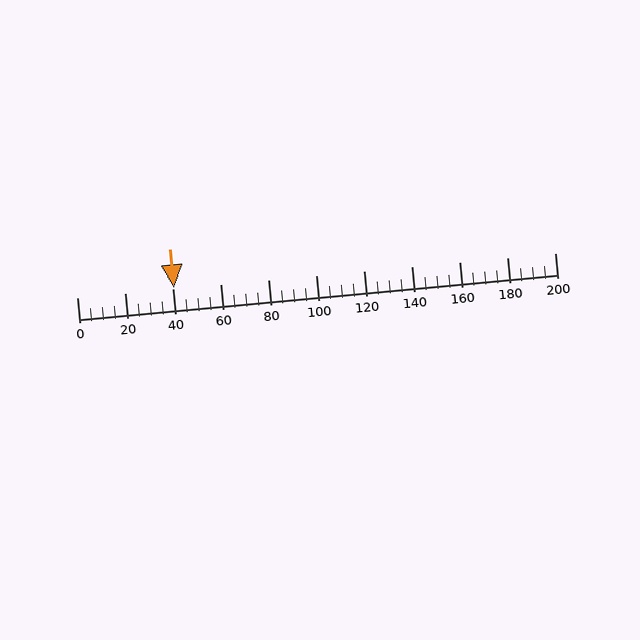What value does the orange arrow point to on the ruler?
The orange arrow points to approximately 41.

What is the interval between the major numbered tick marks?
The major tick marks are spaced 20 units apart.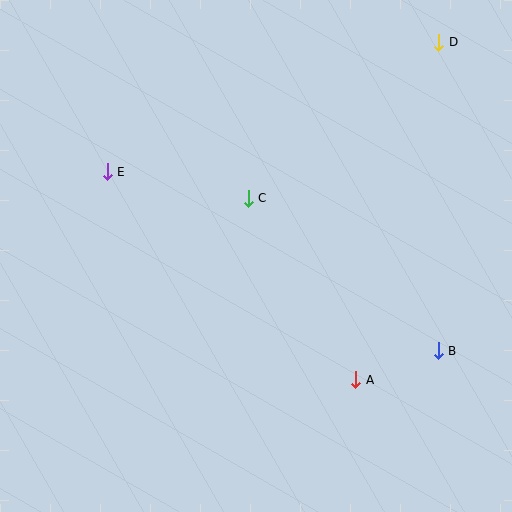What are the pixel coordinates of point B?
Point B is at (438, 351).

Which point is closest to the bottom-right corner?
Point B is closest to the bottom-right corner.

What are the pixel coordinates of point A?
Point A is at (356, 380).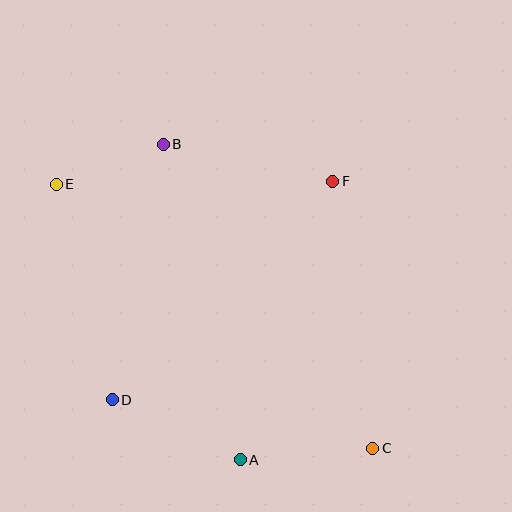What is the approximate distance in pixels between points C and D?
The distance between C and D is approximately 264 pixels.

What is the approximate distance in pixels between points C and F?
The distance between C and F is approximately 270 pixels.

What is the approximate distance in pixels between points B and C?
The distance between B and C is approximately 368 pixels.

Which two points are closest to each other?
Points B and E are closest to each other.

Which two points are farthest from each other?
Points C and E are farthest from each other.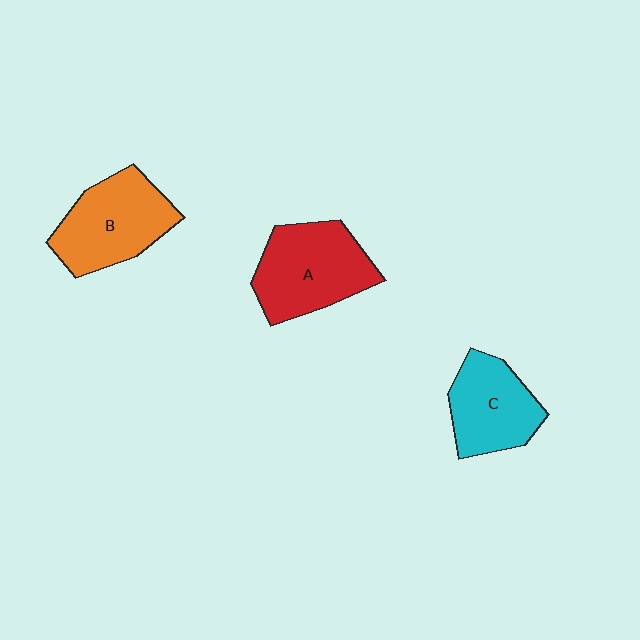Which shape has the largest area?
Shape A (red).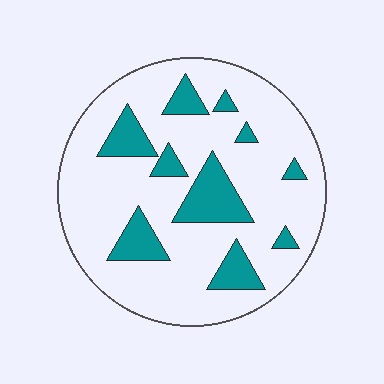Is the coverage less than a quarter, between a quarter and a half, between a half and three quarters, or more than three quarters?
Less than a quarter.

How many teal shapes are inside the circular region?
10.